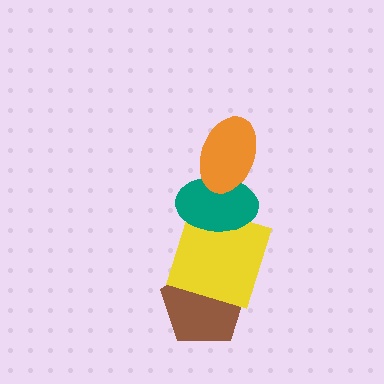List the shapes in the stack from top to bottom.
From top to bottom: the orange ellipse, the teal ellipse, the yellow square, the brown pentagon.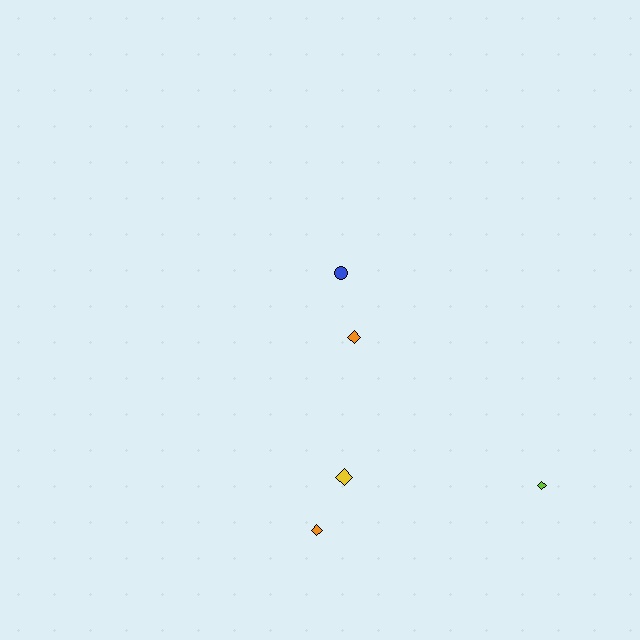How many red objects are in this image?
There are no red objects.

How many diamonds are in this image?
There are 4 diamonds.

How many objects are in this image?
There are 5 objects.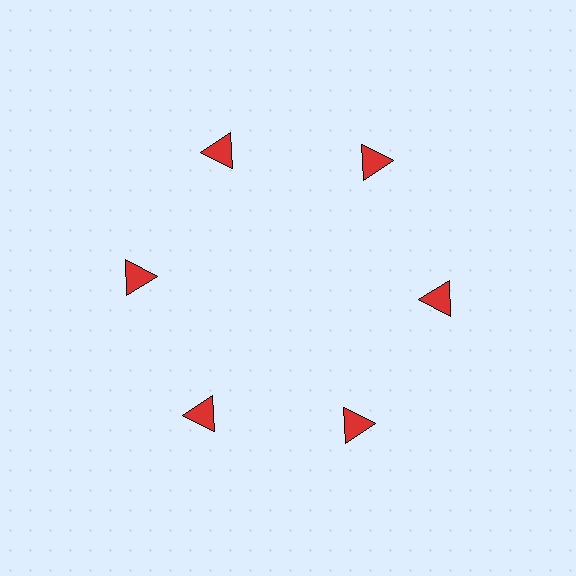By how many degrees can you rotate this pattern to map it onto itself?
The pattern maps onto itself every 60 degrees of rotation.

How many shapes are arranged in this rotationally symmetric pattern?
There are 6 shapes, arranged in 6 groups of 1.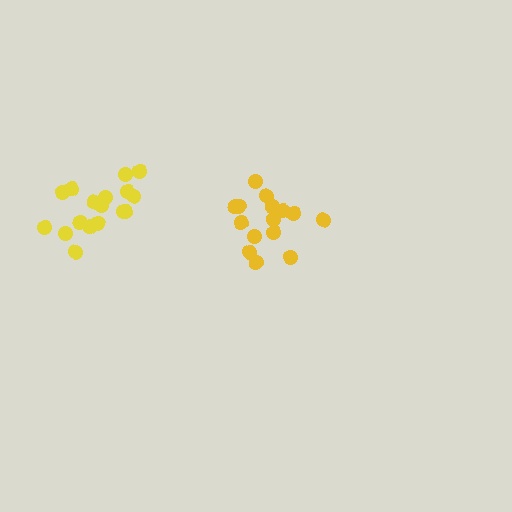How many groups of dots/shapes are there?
There are 2 groups.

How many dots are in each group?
Group 1: 15 dots, Group 2: 17 dots (32 total).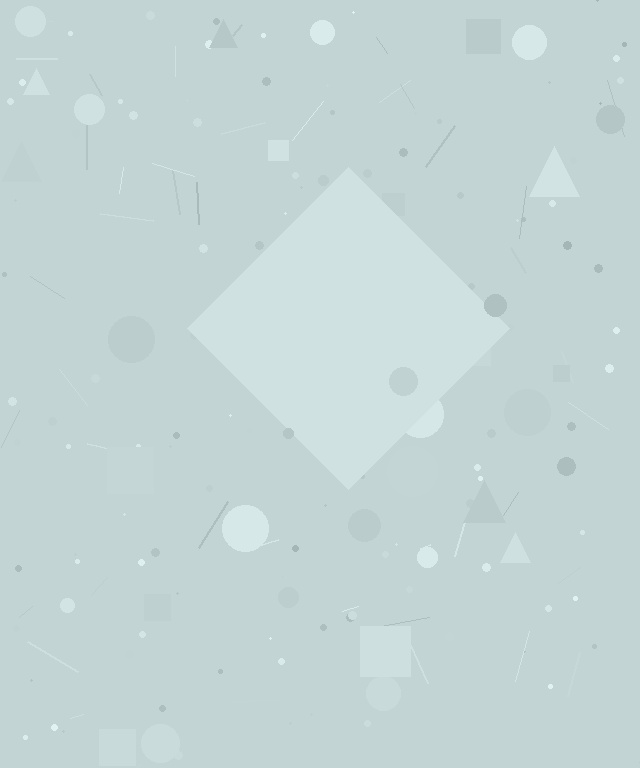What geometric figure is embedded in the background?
A diamond is embedded in the background.